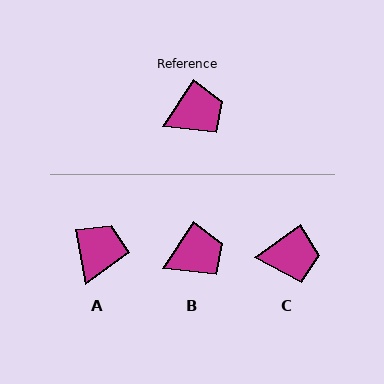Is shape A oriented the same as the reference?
No, it is off by about 43 degrees.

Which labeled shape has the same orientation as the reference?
B.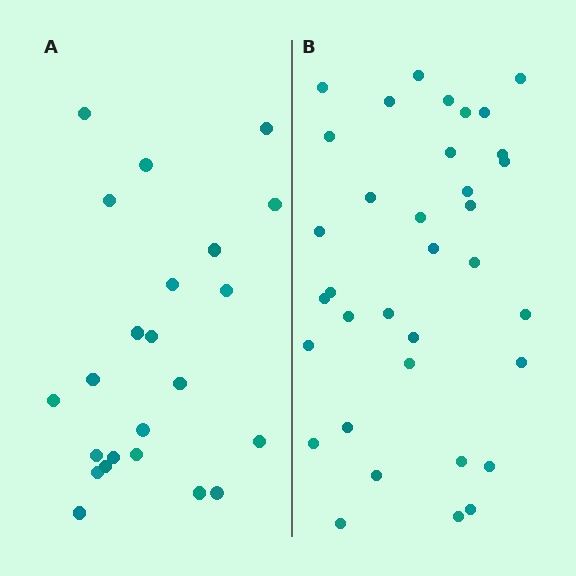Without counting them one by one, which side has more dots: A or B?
Region B (the right region) has more dots.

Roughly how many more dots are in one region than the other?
Region B has roughly 12 or so more dots than region A.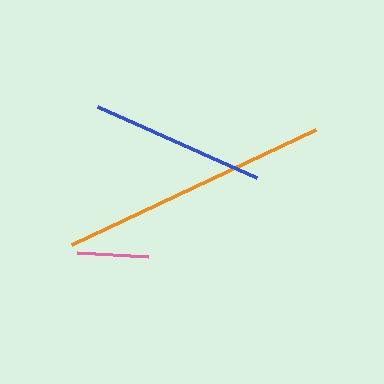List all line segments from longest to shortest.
From longest to shortest: orange, blue, pink.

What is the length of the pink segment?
The pink segment is approximately 71 pixels long.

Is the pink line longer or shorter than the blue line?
The blue line is longer than the pink line.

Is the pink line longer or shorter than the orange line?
The orange line is longer than the pink line.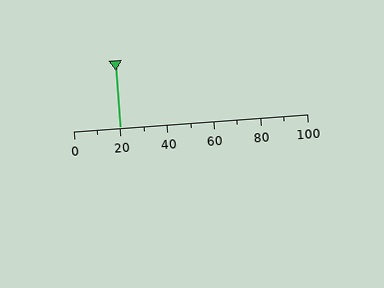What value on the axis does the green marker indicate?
The marker indicates approximately 20.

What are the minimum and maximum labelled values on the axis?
The axis runs from 0 to 100.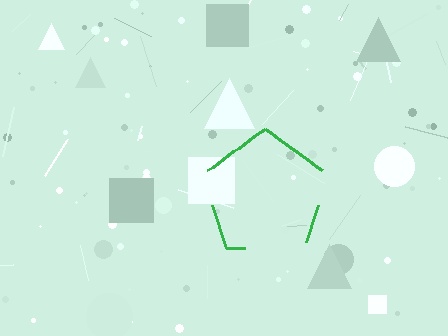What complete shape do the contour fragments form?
The contour fragments form a pentagon.